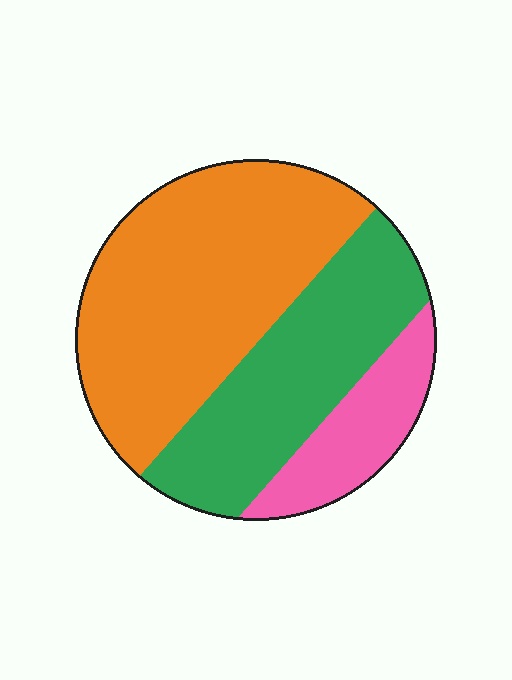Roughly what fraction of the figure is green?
Green takes up about one third (1/3) of the figure.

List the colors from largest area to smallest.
From largest to smallest: orange, green, pink.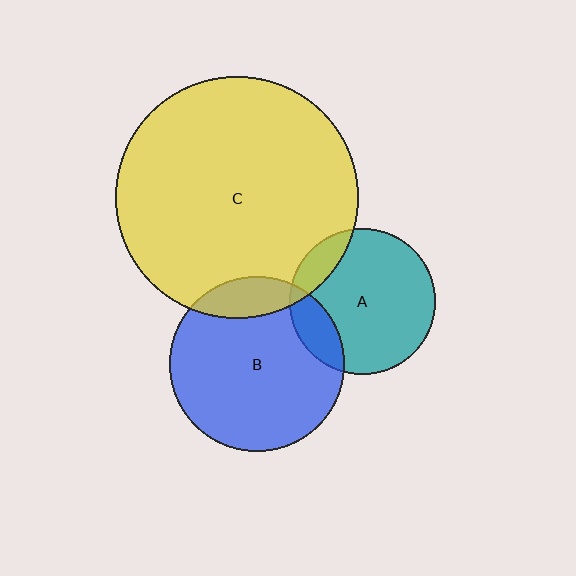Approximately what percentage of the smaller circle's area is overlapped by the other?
Approximately 15%.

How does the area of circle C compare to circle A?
Approximately 2.8 times.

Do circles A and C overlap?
Yes.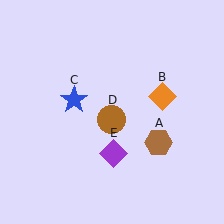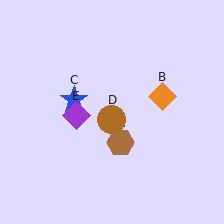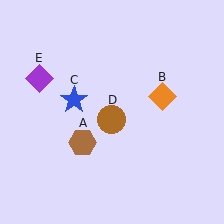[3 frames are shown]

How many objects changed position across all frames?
2 objects changed position: brown hexagon (object A), purple diamond (object E).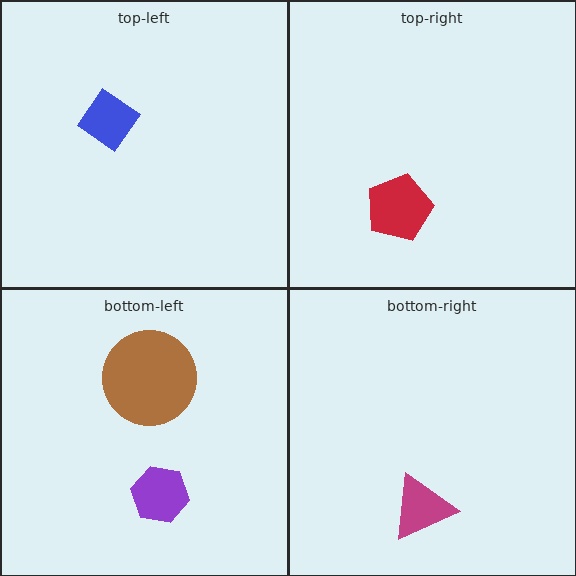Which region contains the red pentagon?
The top-right region.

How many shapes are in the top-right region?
1.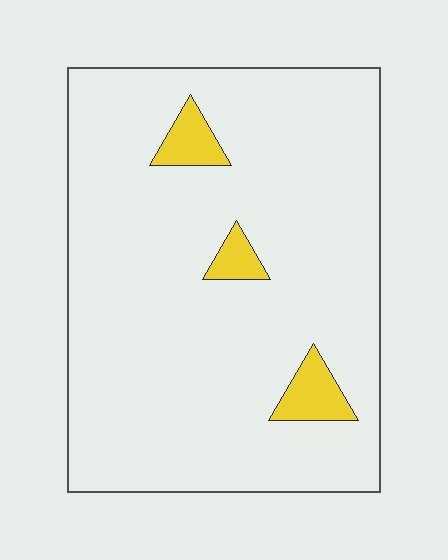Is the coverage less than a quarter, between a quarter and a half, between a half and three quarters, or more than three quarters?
Less than a quarter.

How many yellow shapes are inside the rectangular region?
3.